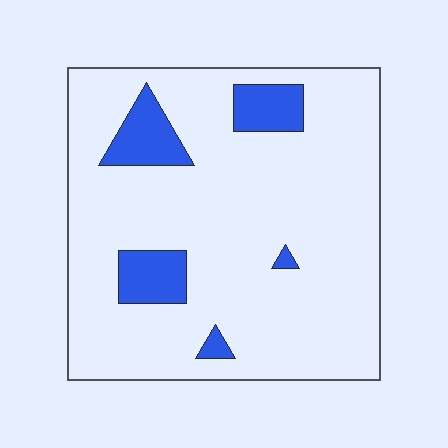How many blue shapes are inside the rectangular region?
5.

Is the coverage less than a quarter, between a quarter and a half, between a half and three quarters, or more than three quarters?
Less than a quarter.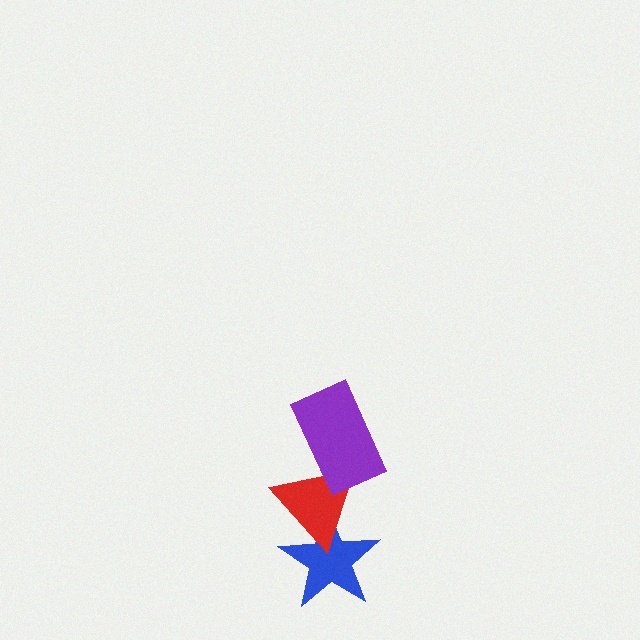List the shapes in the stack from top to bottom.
From top to bottom: the purple rectangle, the red triangle, the blue star.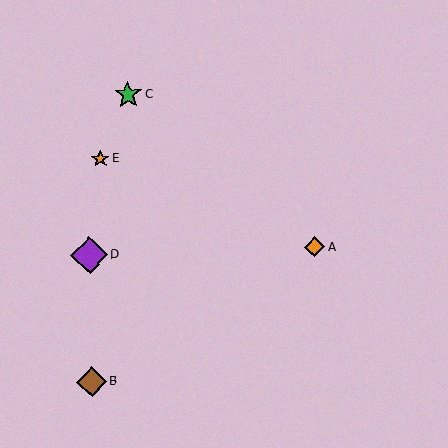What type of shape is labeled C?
Shape C is a green star.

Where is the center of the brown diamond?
The center of the brown diamond is at (91, 382).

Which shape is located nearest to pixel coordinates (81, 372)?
The brown diamond (labeled B) at (91, 382) is nearest to that location.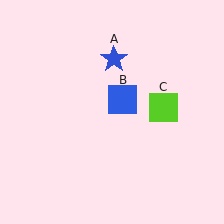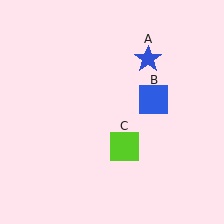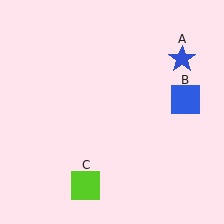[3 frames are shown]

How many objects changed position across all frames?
3 objects changed position: blue star (object A), blue square (object B), lime square (object C).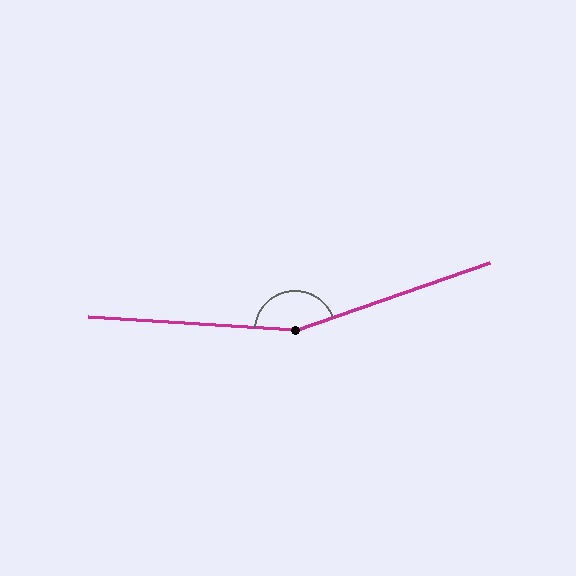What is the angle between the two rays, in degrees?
Approximately 157 degrees.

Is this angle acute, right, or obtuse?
It is obtuse.